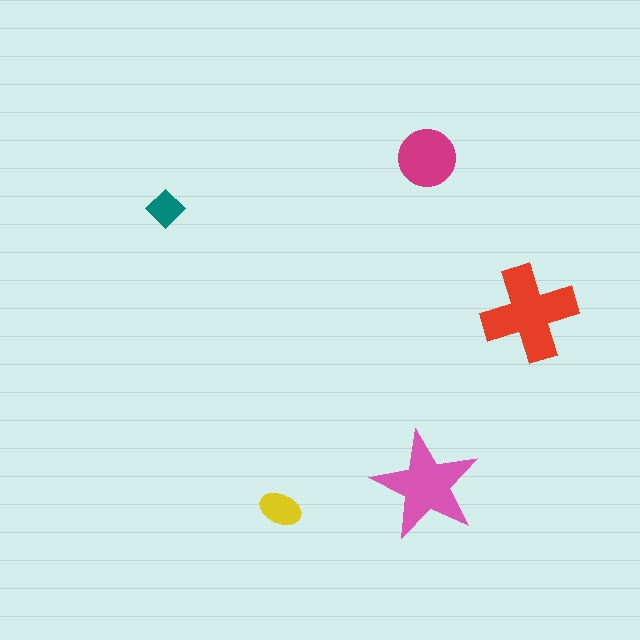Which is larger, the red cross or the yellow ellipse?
The red cross.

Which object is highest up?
The magenta circle is topmost.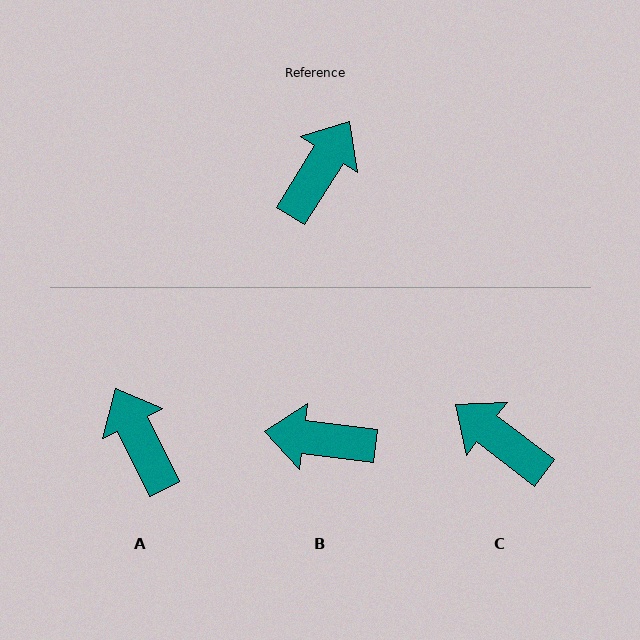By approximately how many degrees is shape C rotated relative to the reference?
Approximately 85 degrees counter-clockwise.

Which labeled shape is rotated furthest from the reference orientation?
B, about 115 degrees away.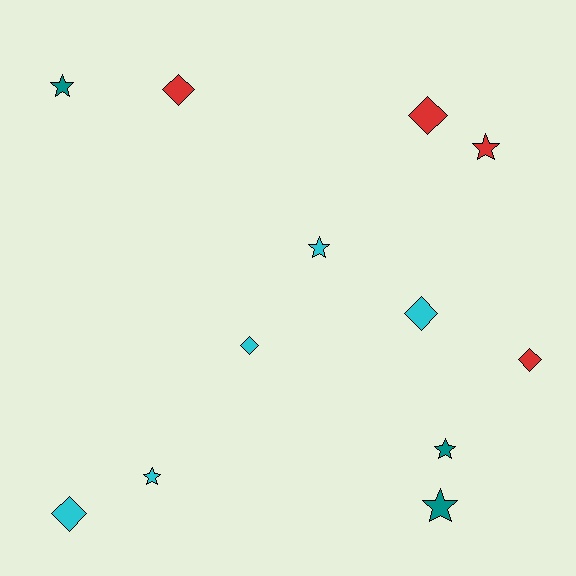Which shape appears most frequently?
Star, with 6 objects.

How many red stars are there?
There is 1 red star.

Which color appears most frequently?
Cyan, with 5 objects.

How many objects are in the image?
There are 12 objects.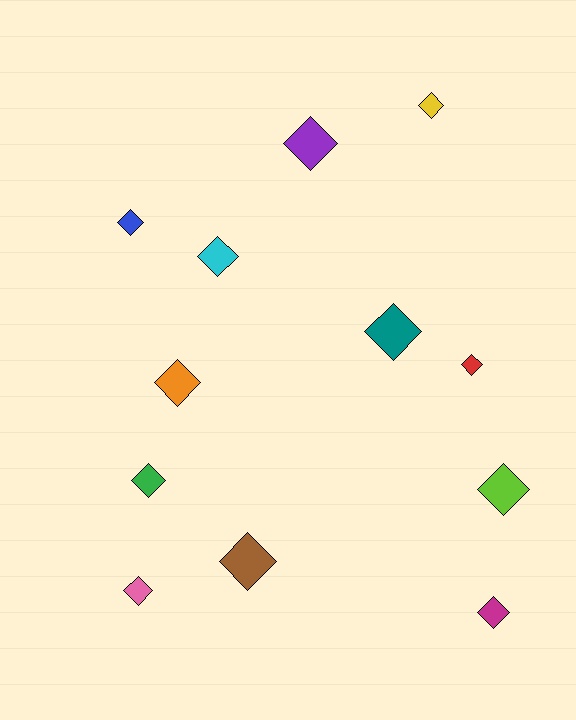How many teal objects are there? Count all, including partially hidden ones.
There is 1 teal object.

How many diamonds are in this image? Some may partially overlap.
There are 12 diamonds.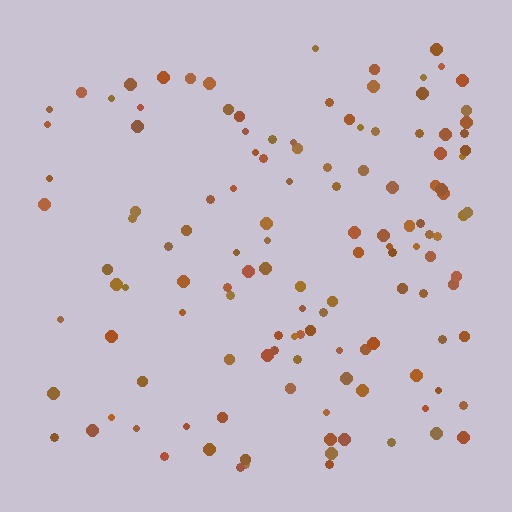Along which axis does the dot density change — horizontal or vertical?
Horizontal.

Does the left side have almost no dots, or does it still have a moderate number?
Still a moderate number, just noticeably fewer than the right.